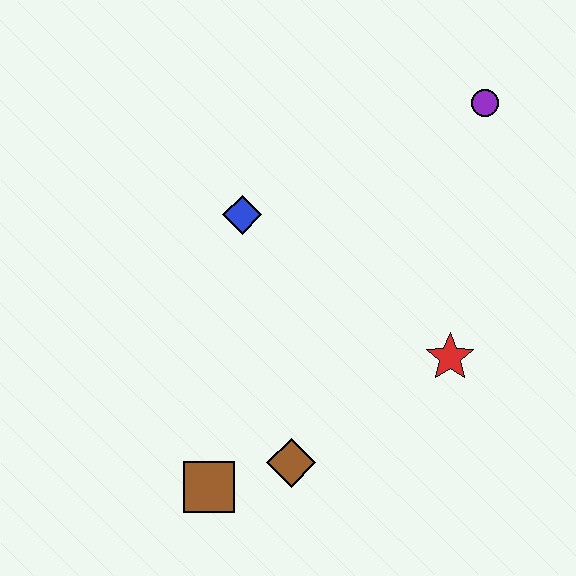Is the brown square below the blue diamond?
Yes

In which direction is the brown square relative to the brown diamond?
The brown square is to the left of the brown diamond.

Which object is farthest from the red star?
The brown square is farthest from the red star.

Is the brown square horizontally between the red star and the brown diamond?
No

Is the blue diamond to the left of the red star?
Yes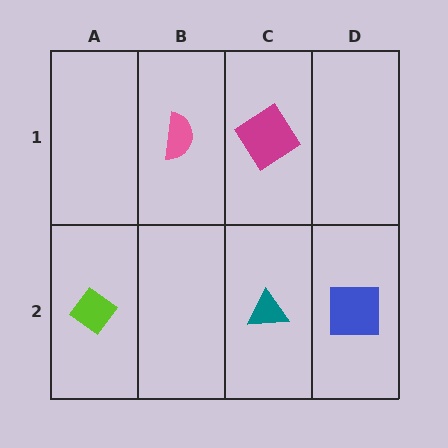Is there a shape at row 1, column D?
No, that cell is empty.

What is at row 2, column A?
A lime diamond.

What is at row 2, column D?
A blue square.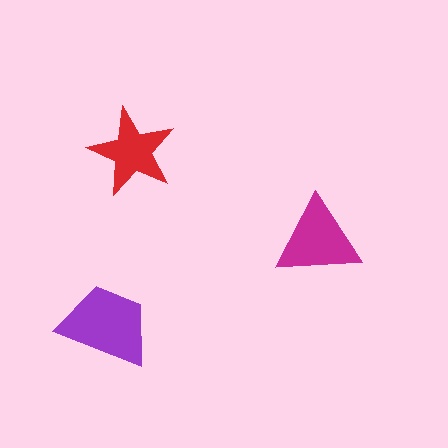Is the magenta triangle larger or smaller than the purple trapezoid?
Smaller.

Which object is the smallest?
The red star.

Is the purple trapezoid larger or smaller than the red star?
Larger.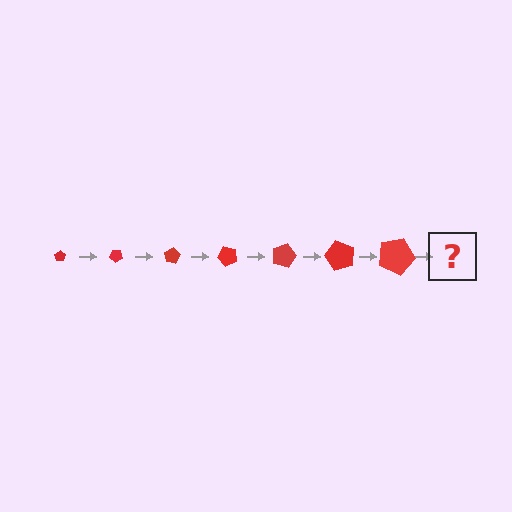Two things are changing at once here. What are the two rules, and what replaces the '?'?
The two rules are that the pentagon grows larger each step and it rotates 40 degrees each step. The '?' should be a pentagon, larger than the previous one and rotated 280 degrees from the start.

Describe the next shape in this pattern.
It should be a pentagon, larger than the previous one and rotated 280 degrees from the start.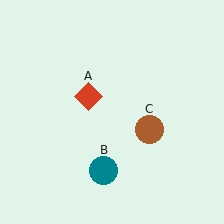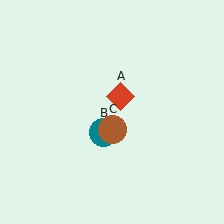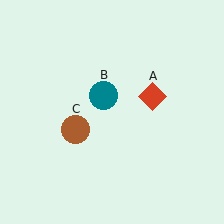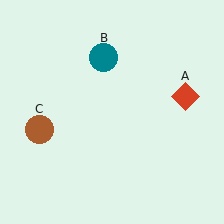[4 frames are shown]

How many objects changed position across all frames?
3 objects changed position: red diamond (object A), teal circle (object B), brown circle (object C).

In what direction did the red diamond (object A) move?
The red diamond (object A) moved right.